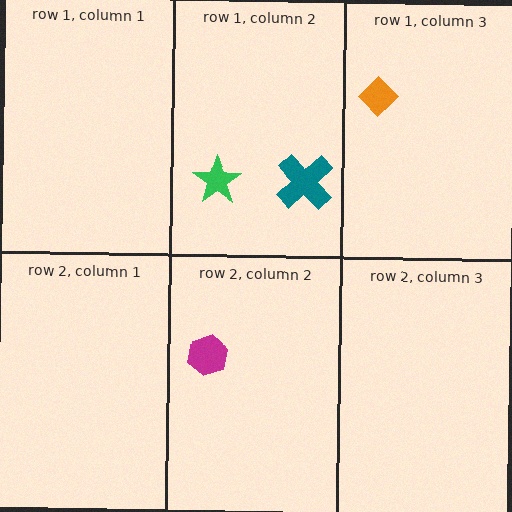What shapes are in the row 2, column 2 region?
The magenta hexagon.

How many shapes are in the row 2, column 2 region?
1.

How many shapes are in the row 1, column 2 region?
2.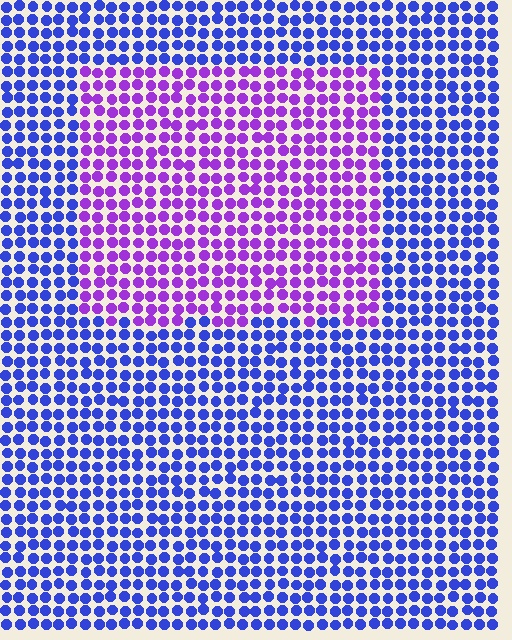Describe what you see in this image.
The image is filled with small blue elements in a uniform arrangement. A rectangle-shaped region is visible where the elements are tinted to a slightly different hue, forming a subtle color boundary.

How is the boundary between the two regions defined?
The boundary is defined purely by a slight shift in hue (about 47 degrees). Spacing, size, and orientation are identical on both sides.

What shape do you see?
I see a rectangle.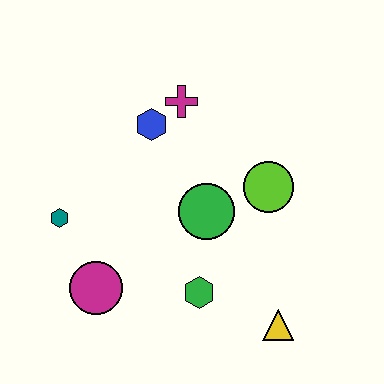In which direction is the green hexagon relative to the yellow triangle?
The green hexagon is to the left of the yellow triangle.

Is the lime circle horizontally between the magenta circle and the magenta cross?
No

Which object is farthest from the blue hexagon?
The yellow triangle is farthest from the blue hexagon.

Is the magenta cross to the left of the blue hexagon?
No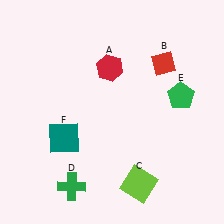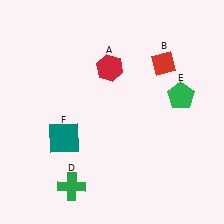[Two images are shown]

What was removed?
The lime square (C) was removed in Image 2.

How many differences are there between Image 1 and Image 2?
There is 1 difference between the two images.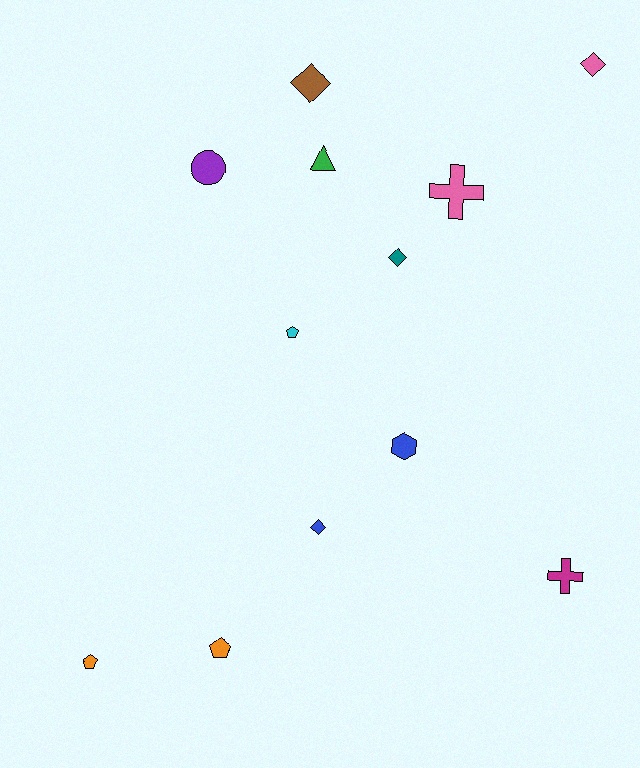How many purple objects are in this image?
There is 1 purple object.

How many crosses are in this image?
There are 2 crosses.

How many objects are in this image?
There are 12 objects.